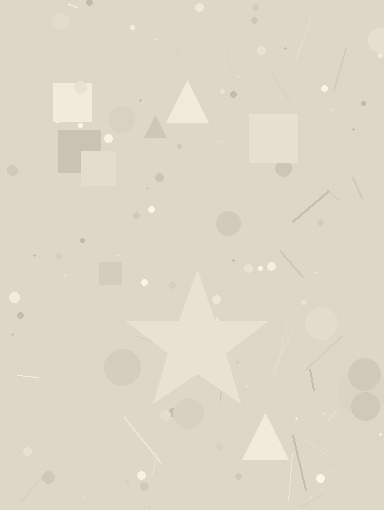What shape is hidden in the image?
A star is hidden in the image.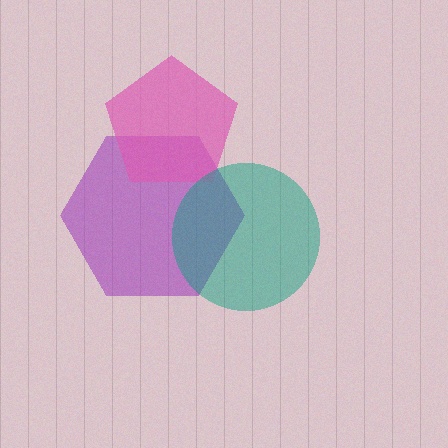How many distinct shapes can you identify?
There are 3 distinct shapes: a purple hexagon, a pink pentagon, a teal circle.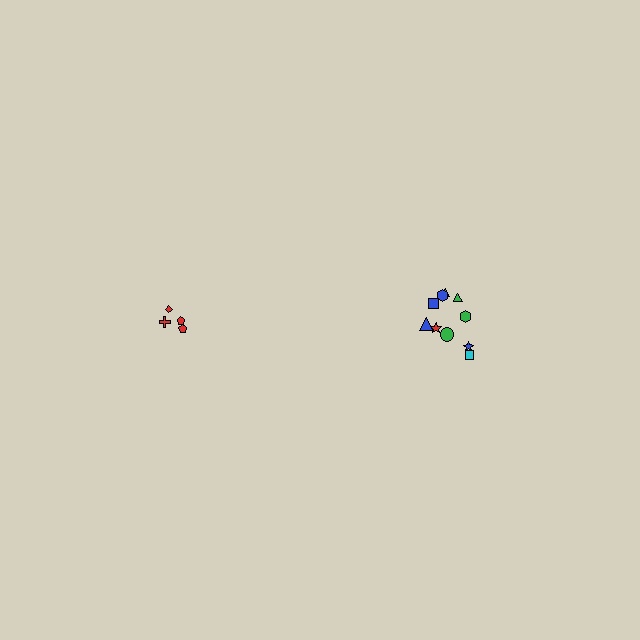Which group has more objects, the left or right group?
The right group.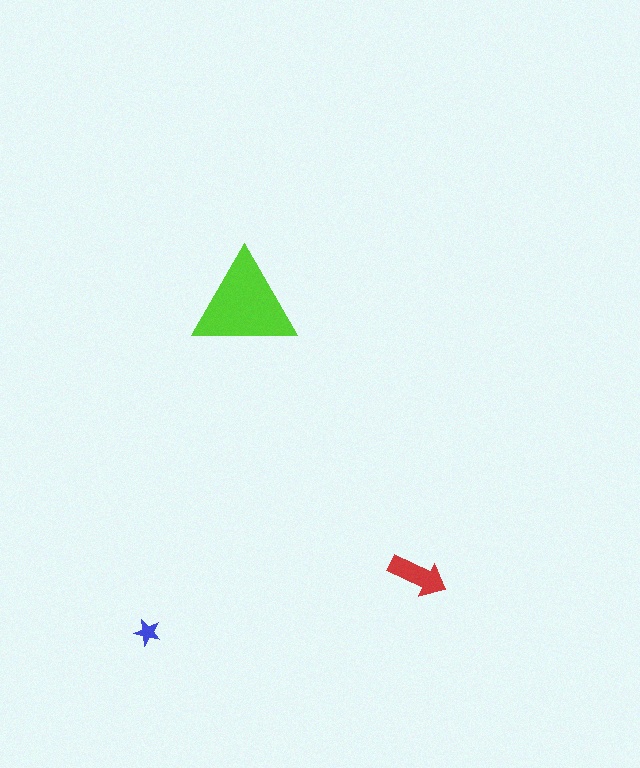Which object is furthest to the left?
The blue star is leftmost.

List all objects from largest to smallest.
The lime triangle, the red arrow, the blue star.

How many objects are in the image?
There are 3 objects in the image.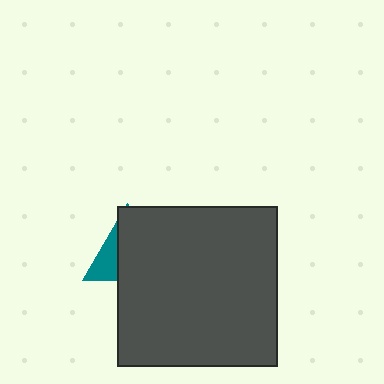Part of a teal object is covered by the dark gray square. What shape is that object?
It is a triangle.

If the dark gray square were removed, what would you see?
You would see the complete teal triangle.